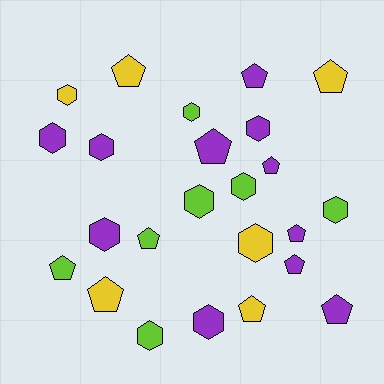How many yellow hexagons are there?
There are 2 yellow hexagons.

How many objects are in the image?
There are 24 objects.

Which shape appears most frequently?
Pentagon, with 12 objects.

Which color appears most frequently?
Purple, with 11 objects.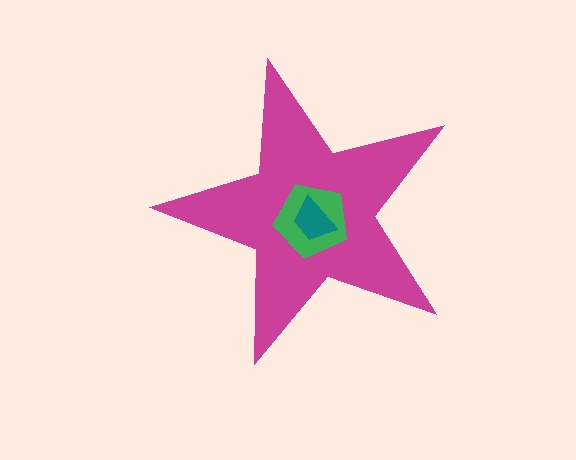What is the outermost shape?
The magenta star.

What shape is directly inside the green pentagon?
The teal trapezoid.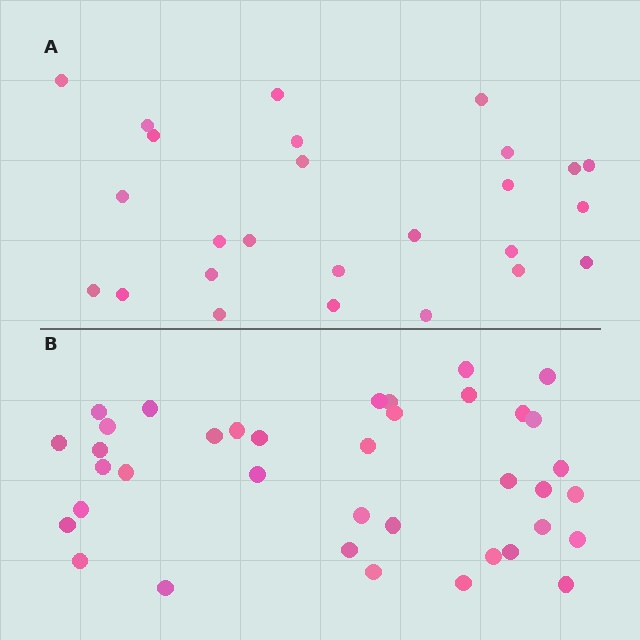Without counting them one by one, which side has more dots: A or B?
Region B (the bottom region) has more dots.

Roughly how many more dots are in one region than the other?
Region B has roughly 12 or so more dots than region A.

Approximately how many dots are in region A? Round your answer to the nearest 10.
About 30 dots. (The exact count is 26, which rounds to 30.)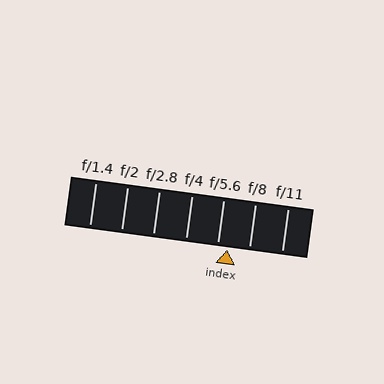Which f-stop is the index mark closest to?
The index mark is closest to f/5.6.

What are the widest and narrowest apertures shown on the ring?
The widest aperture shown is f/1.4 and the narrowest is f/11.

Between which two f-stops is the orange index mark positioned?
The index mark is between f/5.6 and f/8.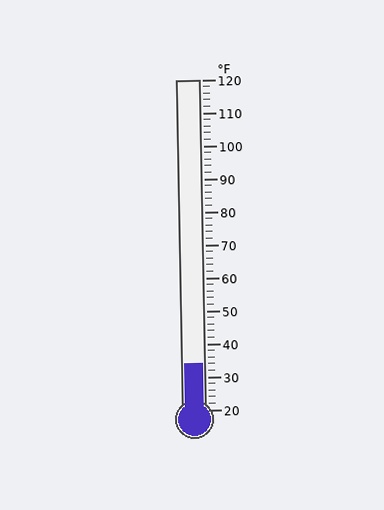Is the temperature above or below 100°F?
The temperature is below 100°F.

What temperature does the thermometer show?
The thermometer shows approximately 34°F.